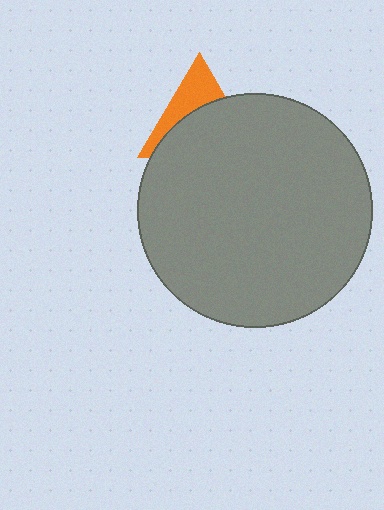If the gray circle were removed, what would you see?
You would see the complete orange triangle.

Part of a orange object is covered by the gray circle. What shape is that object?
It is a triangle.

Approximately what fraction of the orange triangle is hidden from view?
Roughly 62% of the orange triangle is hidden behind the gray circle.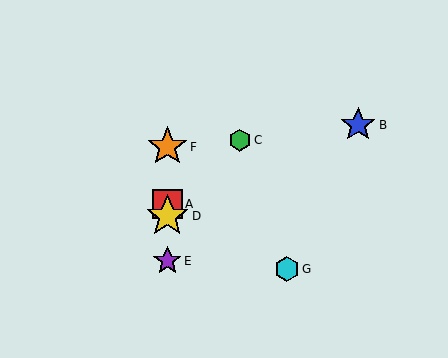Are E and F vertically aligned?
Yes, both are at x≈167.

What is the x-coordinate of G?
Object G is at x≈287.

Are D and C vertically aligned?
No, D is at x≈167 and C is at x≈240.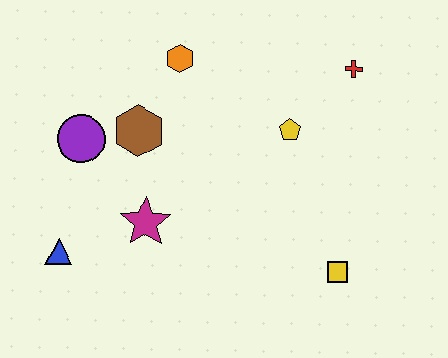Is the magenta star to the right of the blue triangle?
Yes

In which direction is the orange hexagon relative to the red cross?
The orange hexagon is to the left of the red cross.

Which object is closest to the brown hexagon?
The purple circle is closest to the brown hexagon.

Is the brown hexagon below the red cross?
Yes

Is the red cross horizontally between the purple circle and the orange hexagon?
No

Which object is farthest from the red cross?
The blue triangle is farthest from the red cross.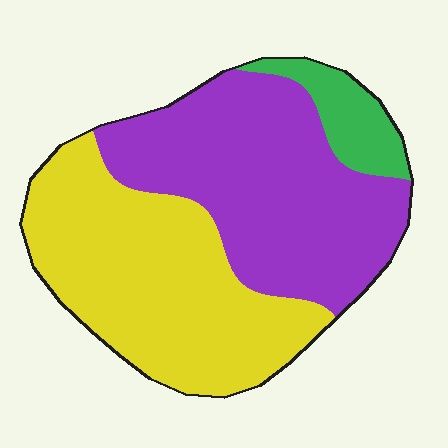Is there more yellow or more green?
Yellow.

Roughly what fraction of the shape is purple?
Purple covers 46% of the shape.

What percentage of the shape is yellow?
Yellow takes up between a quarter and a half of the shape.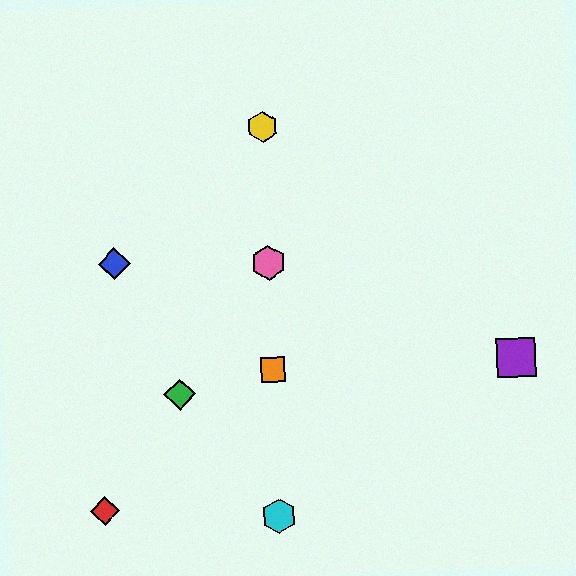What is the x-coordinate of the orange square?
The orange square is at x≈273.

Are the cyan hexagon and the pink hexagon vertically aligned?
Yes, both are at x≈279.